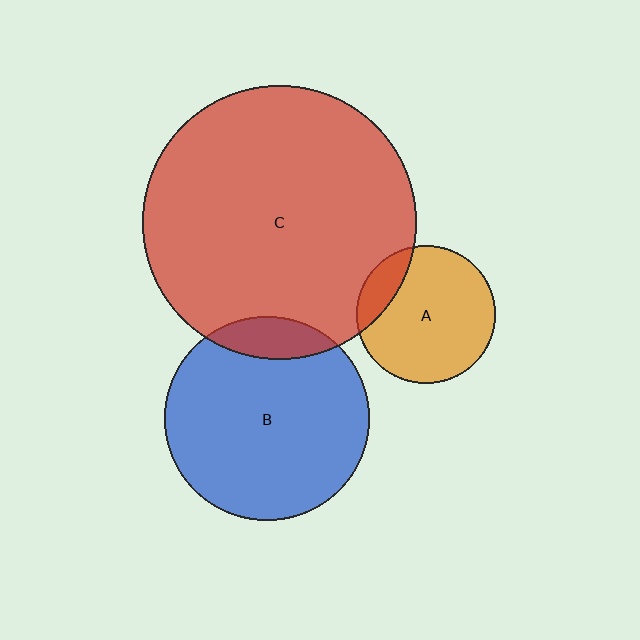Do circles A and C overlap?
Yes.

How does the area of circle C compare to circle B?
Approximately 1.8 times.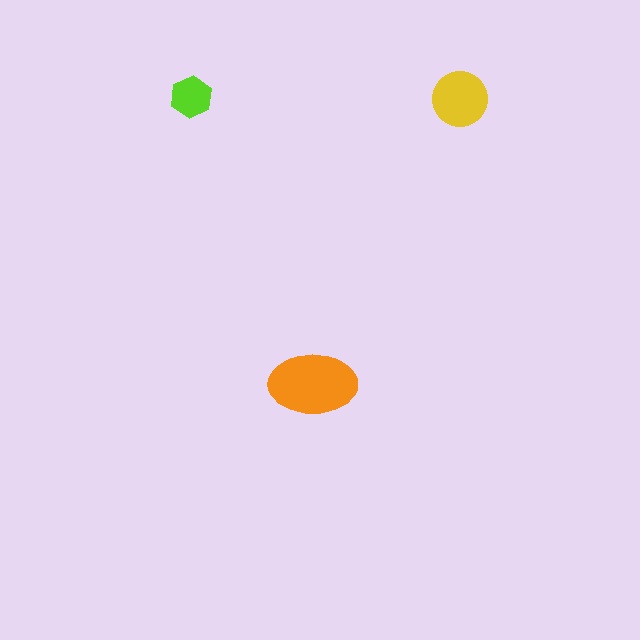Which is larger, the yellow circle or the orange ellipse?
The orange ellipse.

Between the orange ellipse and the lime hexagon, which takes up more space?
The orange ellipse.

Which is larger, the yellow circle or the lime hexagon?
The yellow circle.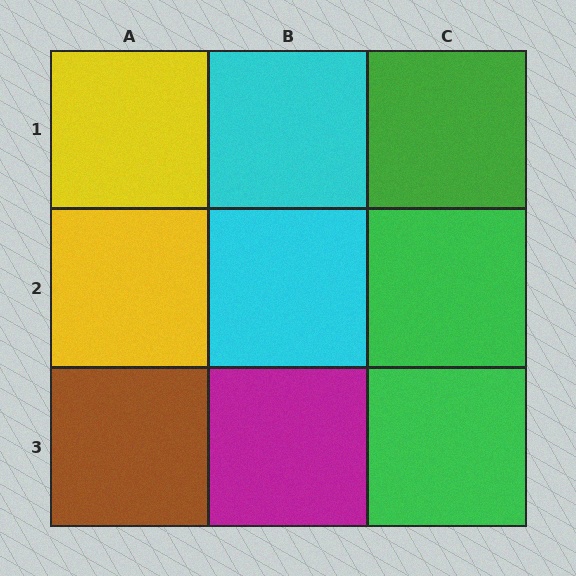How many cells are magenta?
1 cell is magenta.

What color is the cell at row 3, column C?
Green.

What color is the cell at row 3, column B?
Magenta.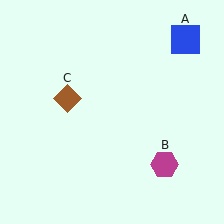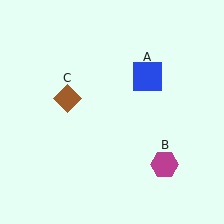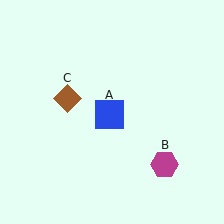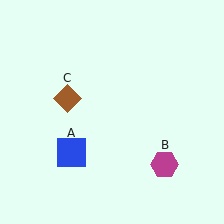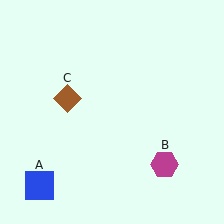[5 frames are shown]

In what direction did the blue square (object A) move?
The blue square (object A) moved down and to the left.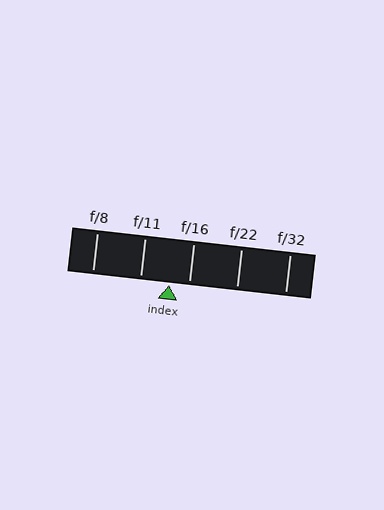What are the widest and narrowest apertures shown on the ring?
The widest aperture shown is f/8 and the narrowest is f/32.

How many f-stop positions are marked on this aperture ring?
There are 5 f-stop positions marked.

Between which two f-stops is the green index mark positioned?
The index mark is between f/11 and f/16.